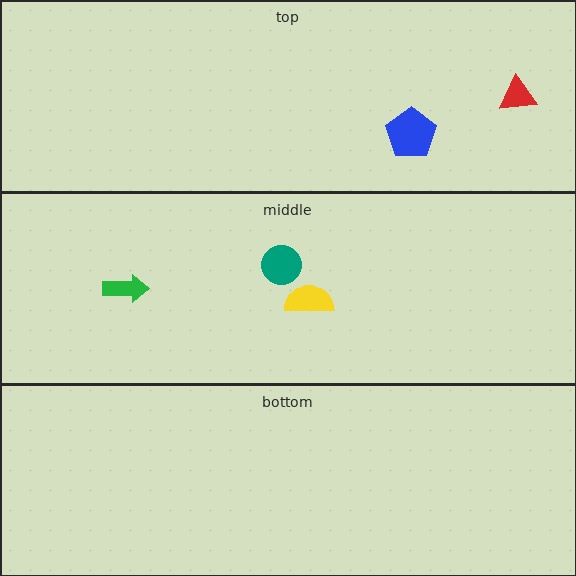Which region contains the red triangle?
The top region.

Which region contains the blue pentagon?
The top region.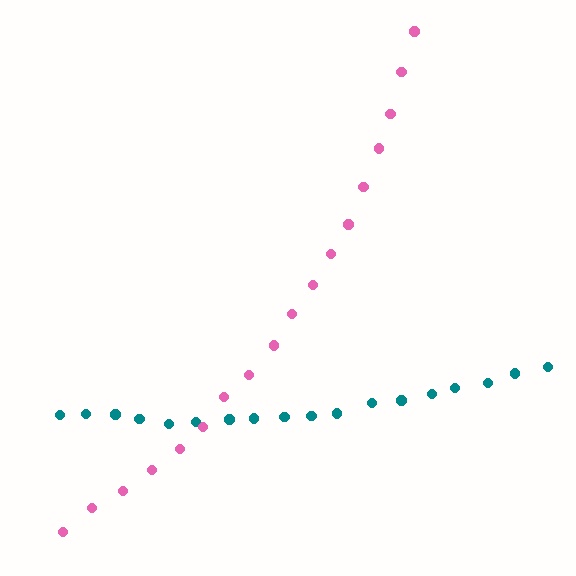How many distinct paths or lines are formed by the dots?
There are 2 distinct paths.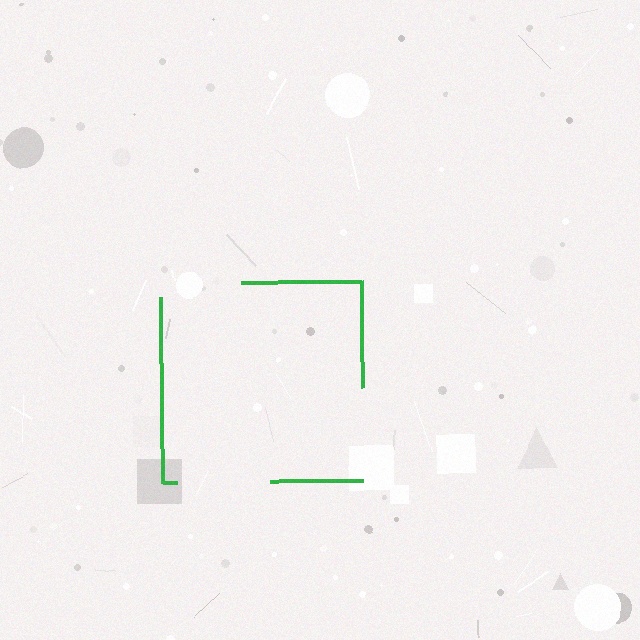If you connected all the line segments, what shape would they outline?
They would outline a square.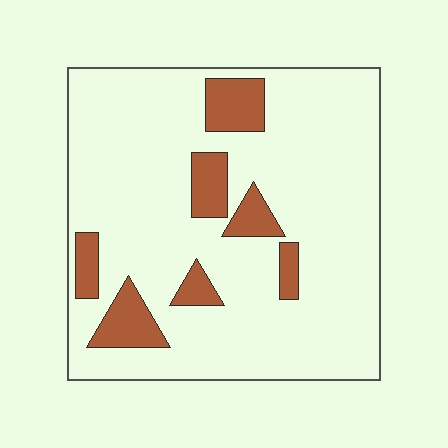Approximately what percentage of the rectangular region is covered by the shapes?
Approximately 15%.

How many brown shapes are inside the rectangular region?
7.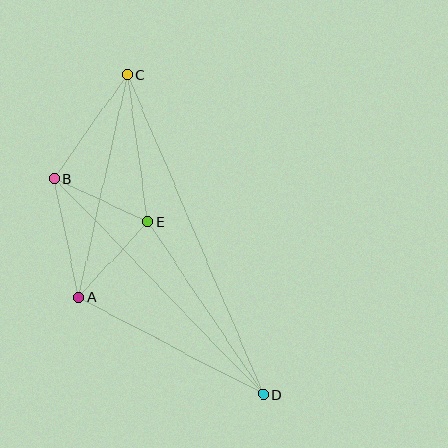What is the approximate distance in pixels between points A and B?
The distance between A and B is approximately 121 pixels.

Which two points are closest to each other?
Points A and E are closest to each other.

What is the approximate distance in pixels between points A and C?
The distance between A and C is approximately 228 pixels.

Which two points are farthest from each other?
Points C and D are farthest from each other.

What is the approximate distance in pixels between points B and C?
The distance between B and C is approximately 127 pixels.